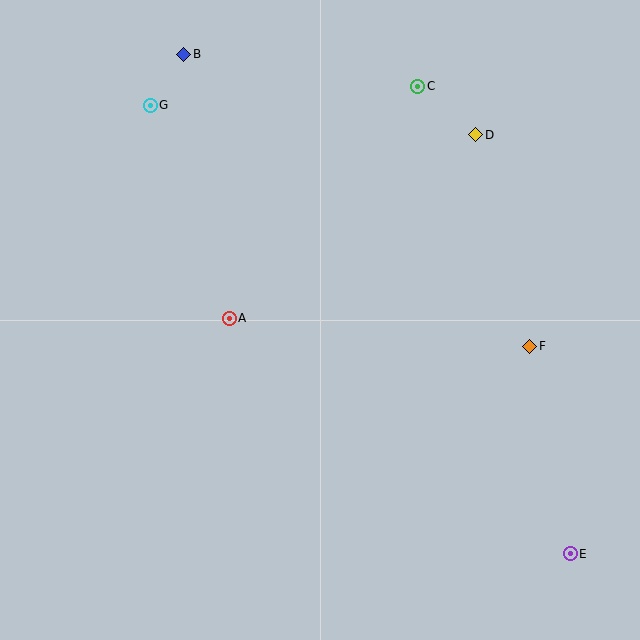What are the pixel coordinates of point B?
Point B is at (184, 54).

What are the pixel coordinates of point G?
Point G is at (150, 105).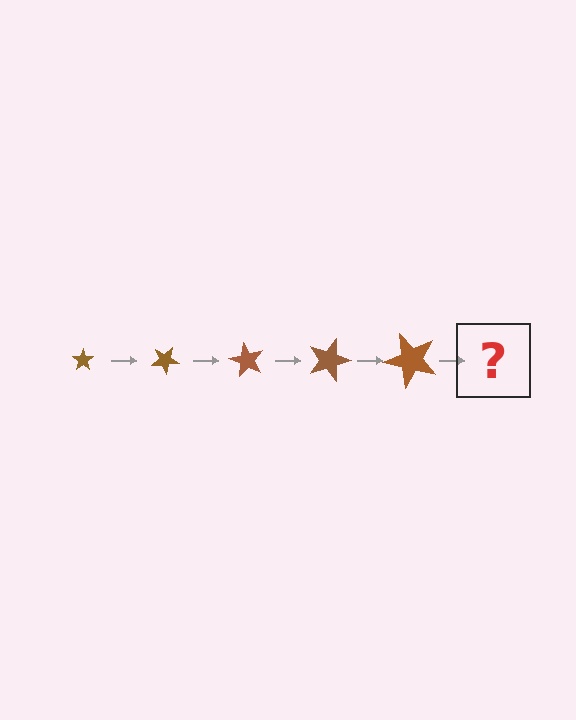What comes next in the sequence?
The next element should be a star, larger than the previous one and rotated 150 degrees from the start.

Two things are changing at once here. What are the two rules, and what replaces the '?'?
The two rules are that the star grows larger each step and it rotates 30 degrees each step. The '?' should be a star, larger than the previous one and rotated 150 degrees from the start.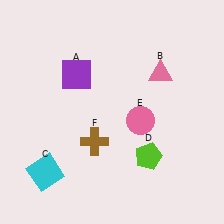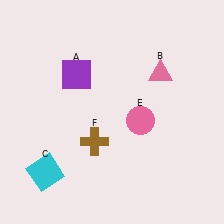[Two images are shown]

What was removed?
The lime pentagon (D) was removed in Image 2.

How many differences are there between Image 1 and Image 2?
There is 1 difference between the two images.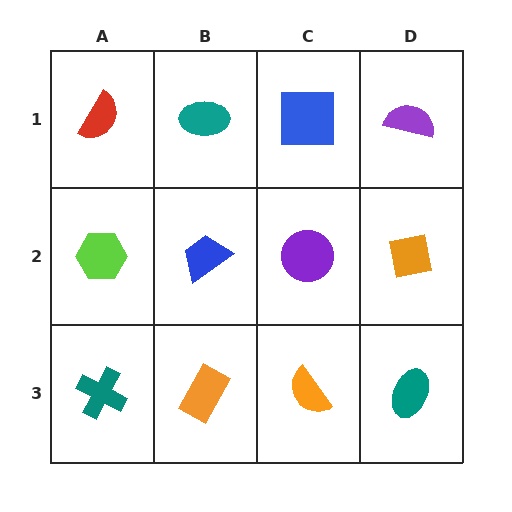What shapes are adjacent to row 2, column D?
A purple semicircle (row 1, column D), a teal ellipse (row 3, column D), a purple circle (row 2, column C).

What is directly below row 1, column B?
A blue trapezoid.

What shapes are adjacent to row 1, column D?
An orange square (row 2, column D), a blue square (row 1, column C).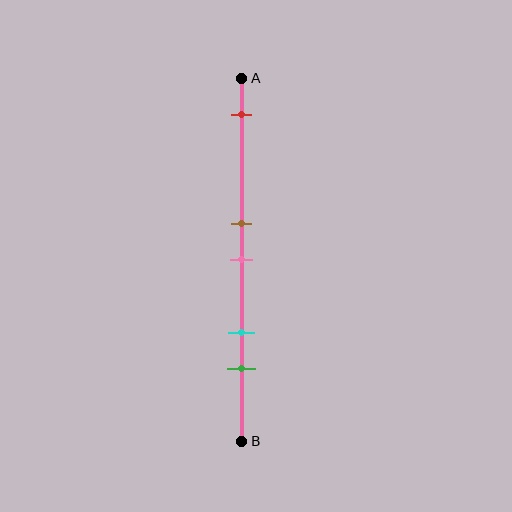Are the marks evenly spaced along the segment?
No, the marks are not evenly spaced.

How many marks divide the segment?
There are 5 marks dividing the segment.